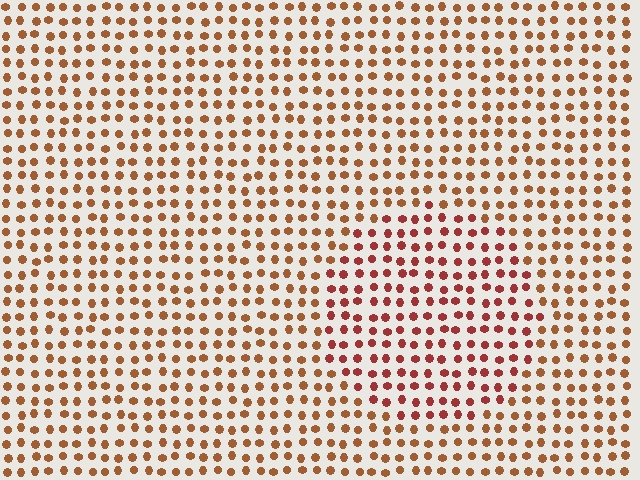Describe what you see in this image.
The image is filled with small brown elements in a uniform arrangement. A circle-shaped region is visible where the elements are tinted to a slightly different hue, forming a subtle color boundary.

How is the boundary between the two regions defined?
The boundary is defined purely by a slight shift in hue (about 26 degrees). Spacing, size, and orientation are identical on both sides.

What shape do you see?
I see a circle.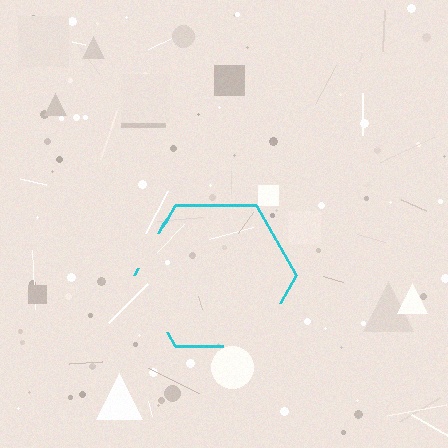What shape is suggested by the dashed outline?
The dashed outline suggests a hexagon.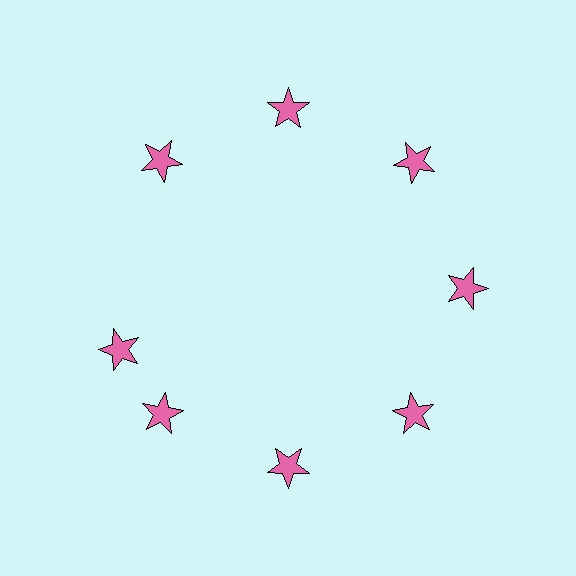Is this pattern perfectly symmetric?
No. The 8 pink stars are arranged in a ring, but one element near the 9 o'clock position is rotated out of alignment along the ring, breaking the 8-fold rotational symmetry.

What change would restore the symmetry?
The symmetry would be restored by rotating it back into even spacing with its neighbors so that all 8 stars sit at equal angles and equal distance from the center.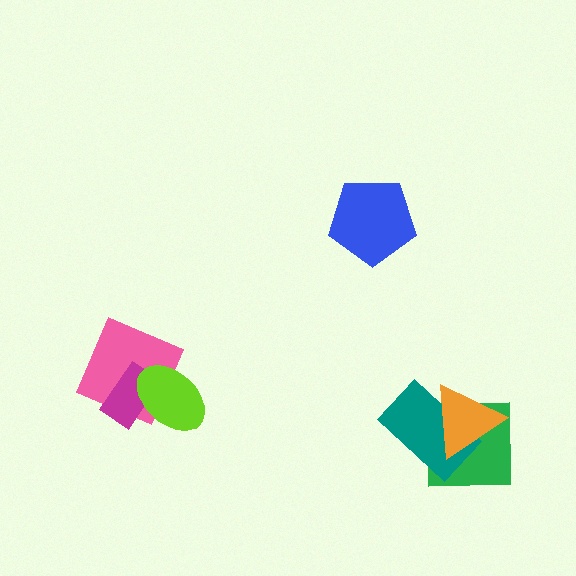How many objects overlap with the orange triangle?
2 objects overlap with the orange triangle.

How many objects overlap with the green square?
2 objects overlap with the green square.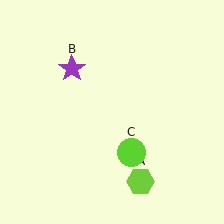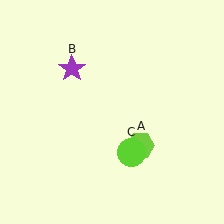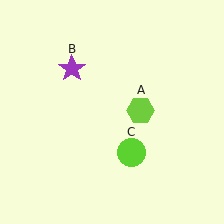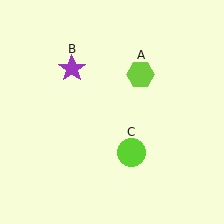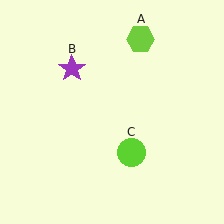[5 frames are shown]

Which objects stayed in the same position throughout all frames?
Purple star (object B) and lime circle (object C) remained stationary.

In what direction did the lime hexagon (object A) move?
The lime hexagon (object A) moved up.